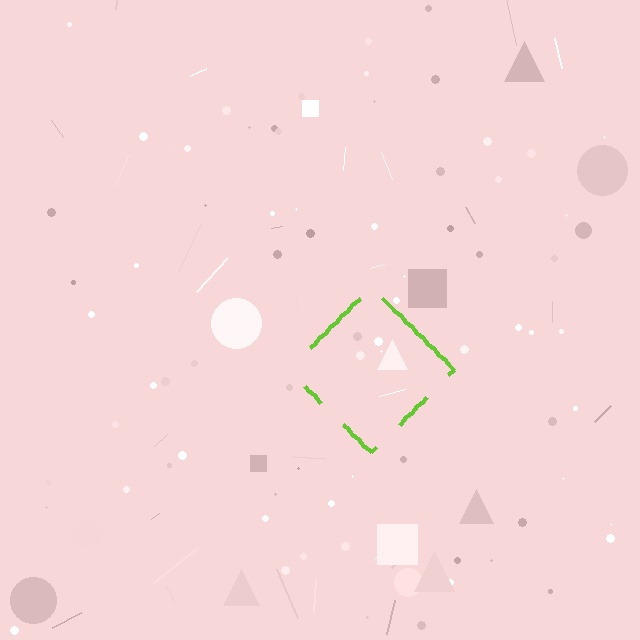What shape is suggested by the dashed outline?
The dashed outline suggests a diamond.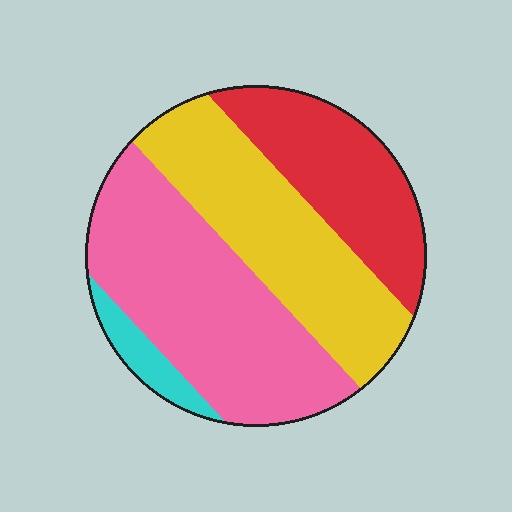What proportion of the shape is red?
Red takes up between a sixth and a third of the shape.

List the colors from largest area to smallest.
From largest to smallest: pink, yellow, red, cyan.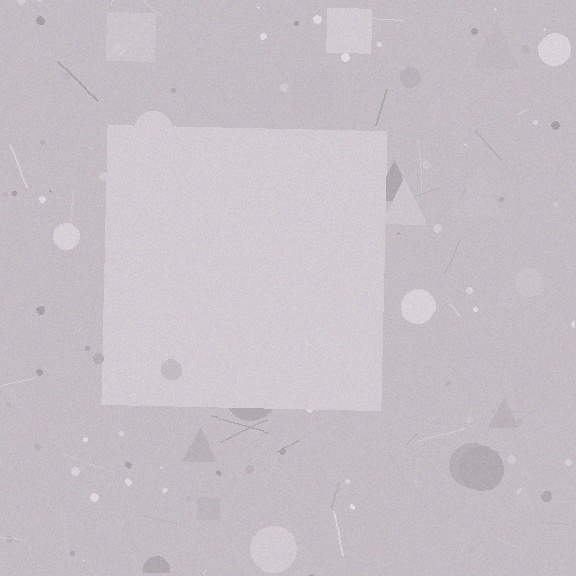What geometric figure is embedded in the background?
A square is embedded in the background.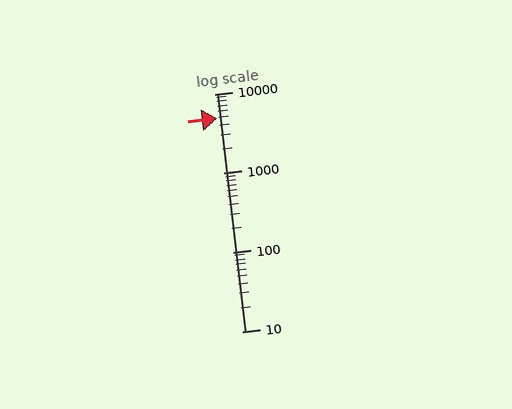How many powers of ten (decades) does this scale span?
The scale spans 3 decades, from 10 to 10000.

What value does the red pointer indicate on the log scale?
The pointer indicates approximately 4900.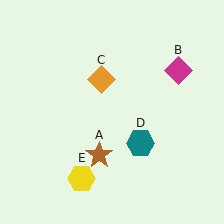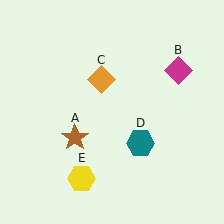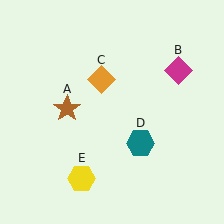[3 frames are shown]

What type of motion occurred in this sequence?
The brown star (object A) rotated clockwise around the center of the scene.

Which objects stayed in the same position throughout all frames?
Magenta diamond (object B) and orange diamond (object C) and teal hexagon (object D) and yellow hexagon (object E) remained stationary.